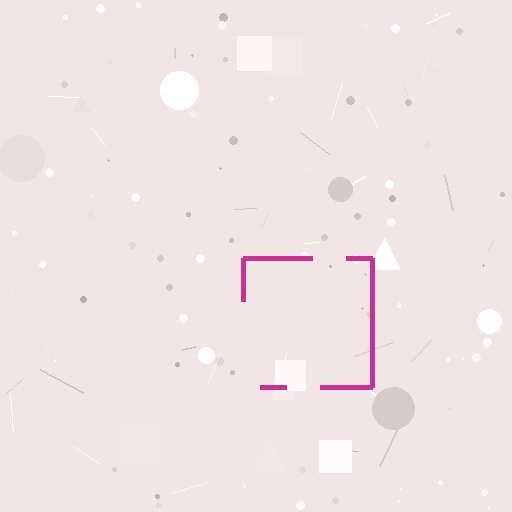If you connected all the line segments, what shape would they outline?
They would outline a square.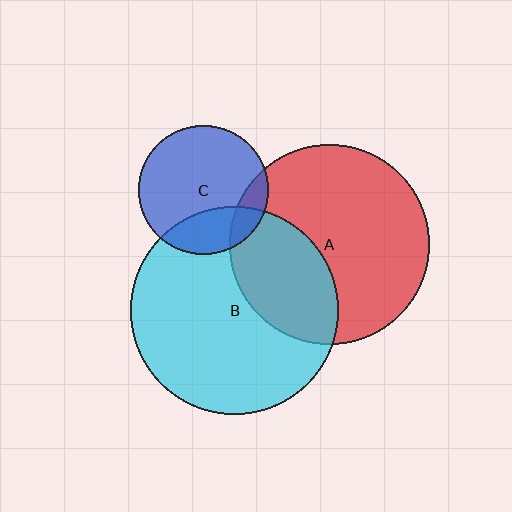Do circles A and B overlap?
Yes.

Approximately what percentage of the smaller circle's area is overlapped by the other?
Approximately 35%.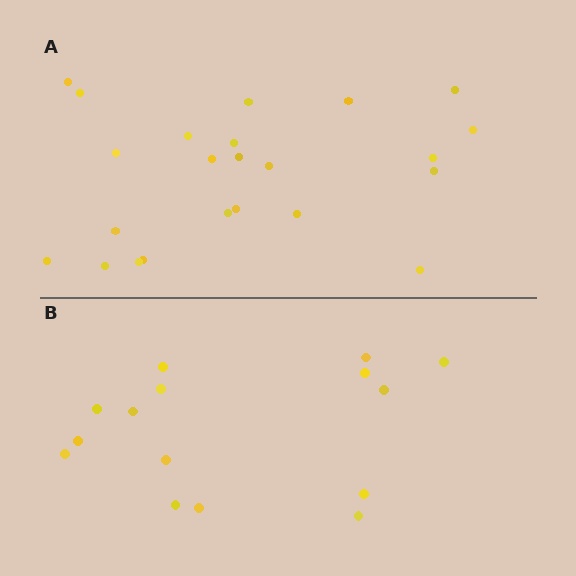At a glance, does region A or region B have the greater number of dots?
Region A (the top region) has more dots.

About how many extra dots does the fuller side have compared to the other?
Region A has roughly 8 or so more dots than region B.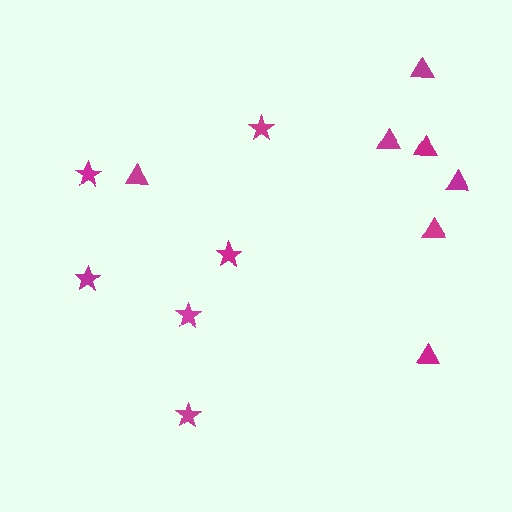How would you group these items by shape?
There are 2 groups: one group of stars (6) and one group of triangles (7).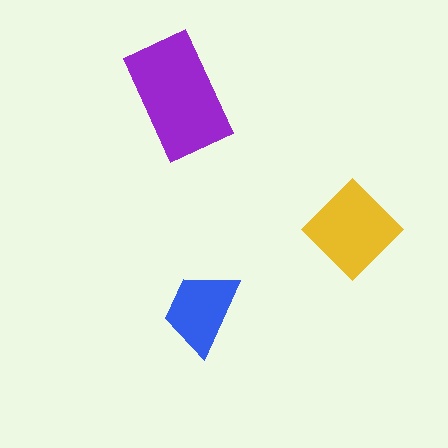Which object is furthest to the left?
The purple rectangle is leftmost.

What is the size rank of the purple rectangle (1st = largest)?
1st.